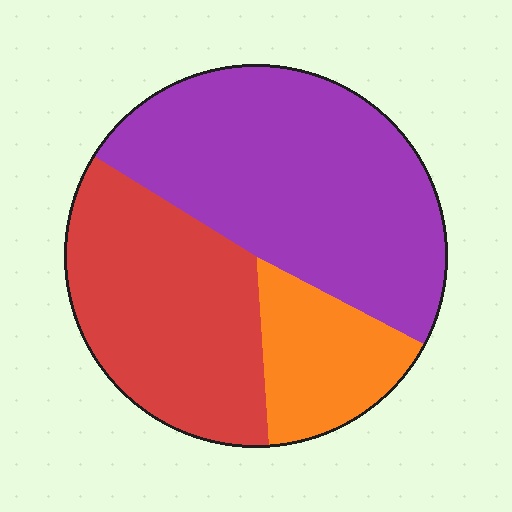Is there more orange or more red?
Red.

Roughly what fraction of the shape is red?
Red takes up about one third (1/3) of the shape.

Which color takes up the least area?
Orange, at roughly 15%.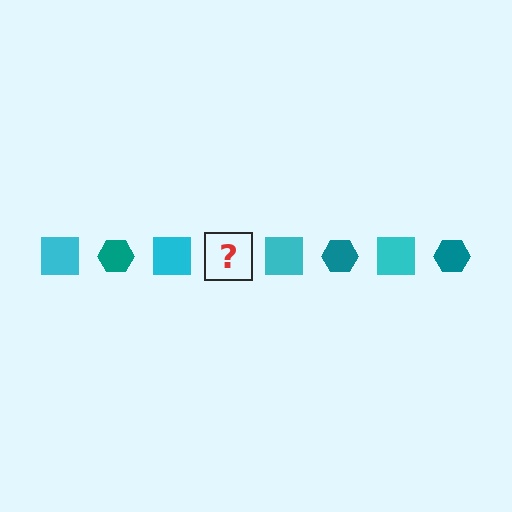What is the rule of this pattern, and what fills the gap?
The rule is that the pattern alternates between cyan square and teal hexagon. The gap should be filled with a teal hexagon.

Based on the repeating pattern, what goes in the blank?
The blank should be a teal hexagon.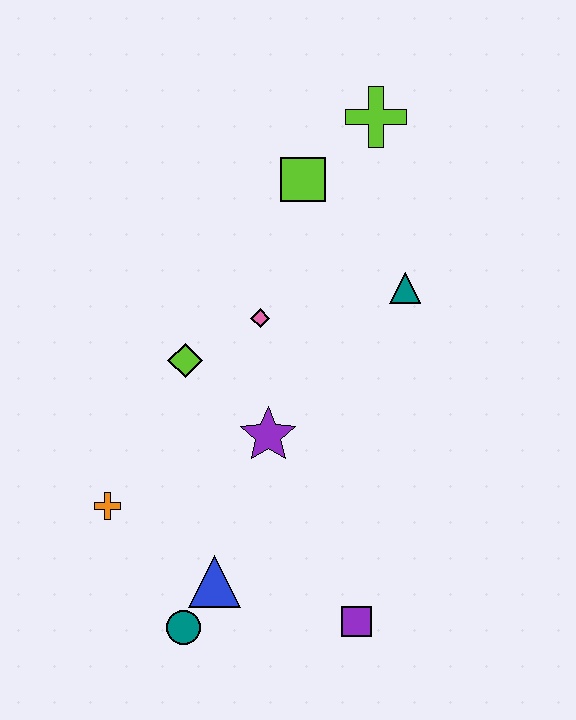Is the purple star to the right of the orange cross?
Yes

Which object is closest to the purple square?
The blue triangle is closest to the purple square.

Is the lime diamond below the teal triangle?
Yes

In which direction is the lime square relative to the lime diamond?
The lime square is above the lime diamond.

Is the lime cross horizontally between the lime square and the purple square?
No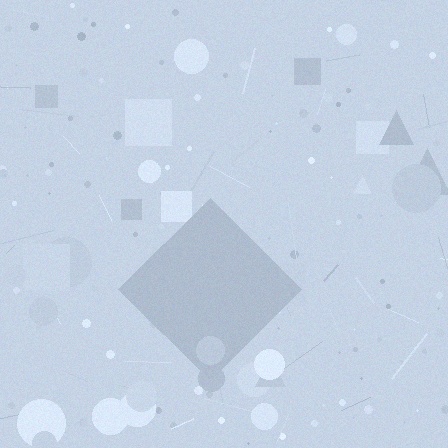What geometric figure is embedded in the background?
A diamond is embedded in the background.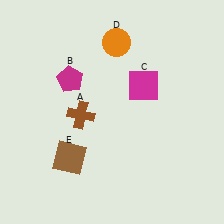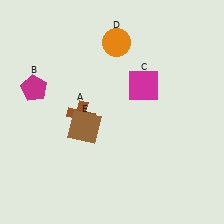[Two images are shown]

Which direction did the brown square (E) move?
The brown square (E) moved up.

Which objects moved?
The objects that moved are: the magenta pentagon (B), the brown square (E).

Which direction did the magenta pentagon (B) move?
The magenta pentagon (B) moved left.